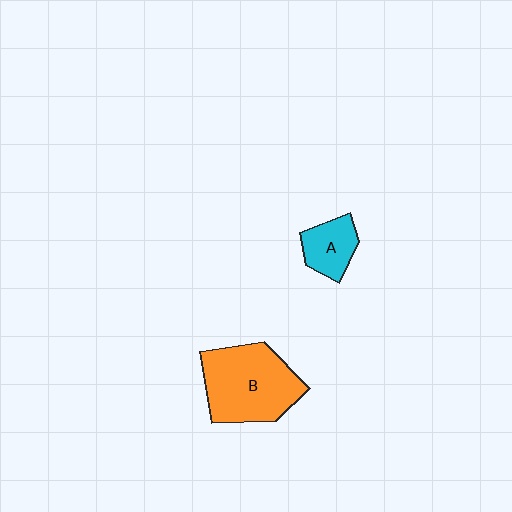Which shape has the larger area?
Shape B (orange).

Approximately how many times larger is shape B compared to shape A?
Approximately 2.4 times.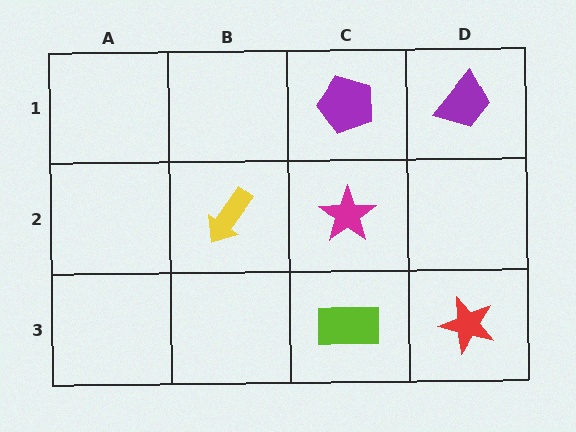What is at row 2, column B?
A yellow arrow.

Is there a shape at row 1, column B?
No, that cell is empty.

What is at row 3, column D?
A red star.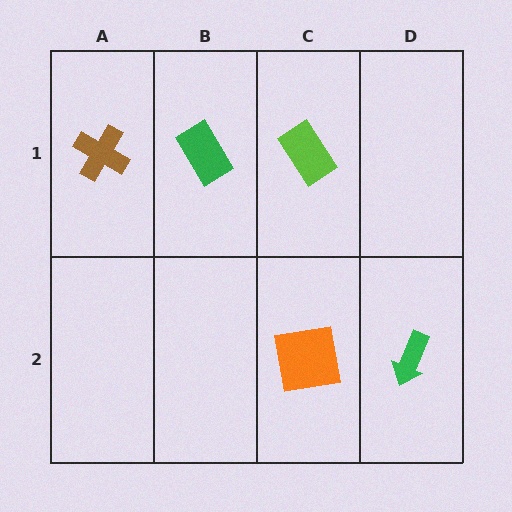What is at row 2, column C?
An orange square.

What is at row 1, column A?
A brown cross.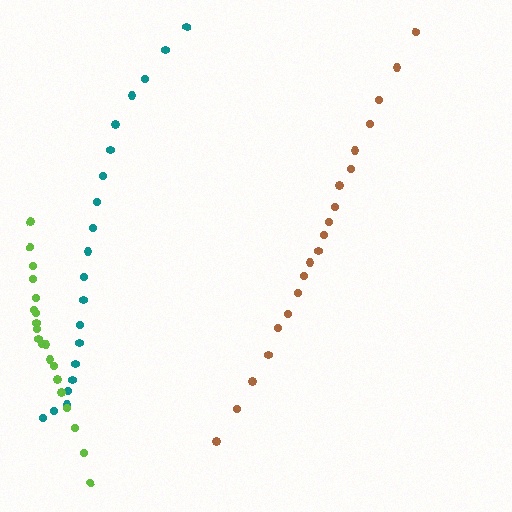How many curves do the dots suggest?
There are 3 distinct paths.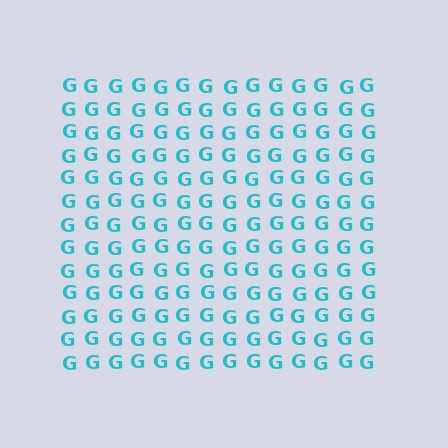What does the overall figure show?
The overall figure shows a square.